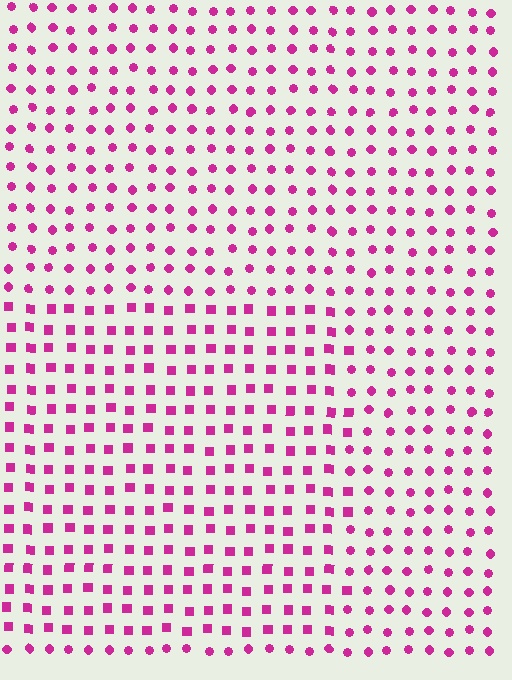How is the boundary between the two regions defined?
The boundary is defined by a change in element shape: squares inside vs. circles outside. All elements share the same color and spacing.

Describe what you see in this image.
The image is filled with small magenta elements arranged in a uniform grid. A rectangle-shaped region contains squares, while the surrounding area contains circles. The boundary is defined purely by the change in element shape.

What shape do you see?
I see a rectangle.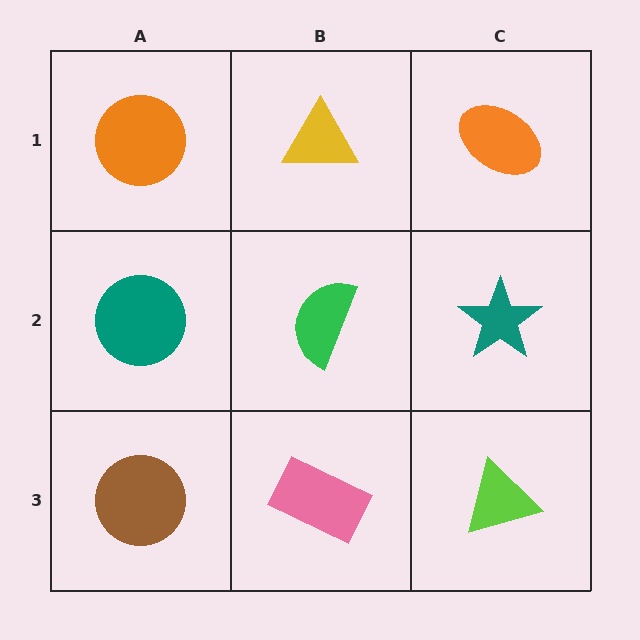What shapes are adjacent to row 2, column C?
An orange ellipse (row 1, column C), a lime triangle (row 3, column C), a green semicircle (row 2, column B).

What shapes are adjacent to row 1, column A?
A teal circle (row 2, column A), a yellow triangle (row 1, column B).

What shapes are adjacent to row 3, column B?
A green semicircle (row 2, column B), a brown circle (row 3, column A), a lime triangle (row 3, column C).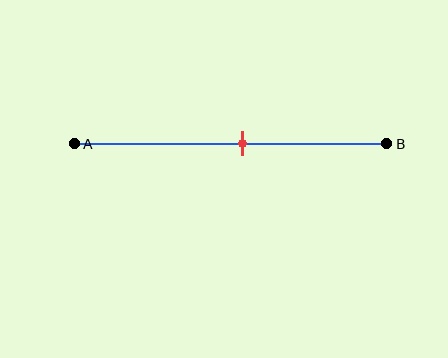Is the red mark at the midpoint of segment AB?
No, the mark is at about 55% from A, not at the 50% midpoint.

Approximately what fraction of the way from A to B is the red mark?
The red mark is approximately 55% of the way from A to B.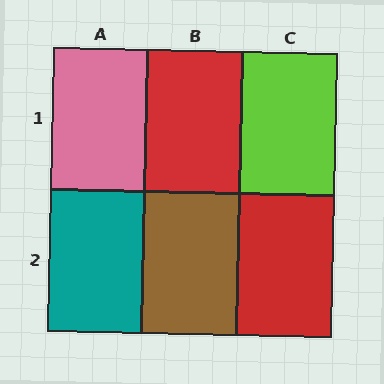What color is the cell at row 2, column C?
Red.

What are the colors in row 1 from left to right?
Pink, red, lime.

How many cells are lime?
1 cell is lime.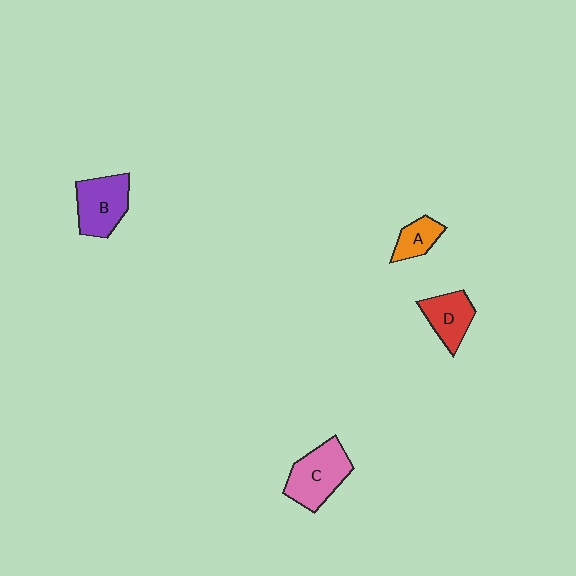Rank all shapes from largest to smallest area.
From largest to smallest: C (pink), B (purple), D (red), A (orange).